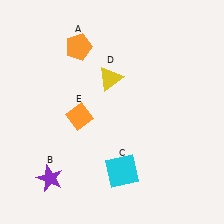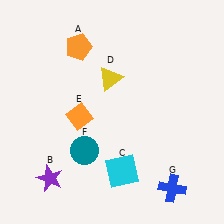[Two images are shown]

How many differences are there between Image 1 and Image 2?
There are 2 differences between the two images.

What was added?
A teal circle (F), a blue cross (G) were added in Image 2.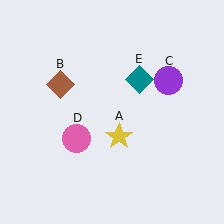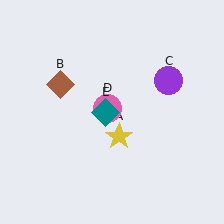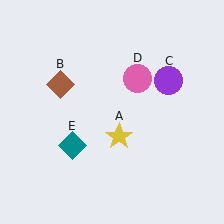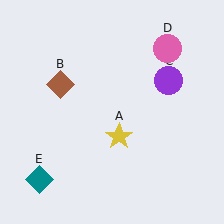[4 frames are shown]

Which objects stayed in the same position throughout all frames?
Yellow star (object A) and brown diamond (object B) and purple circle (object C) remained stationary.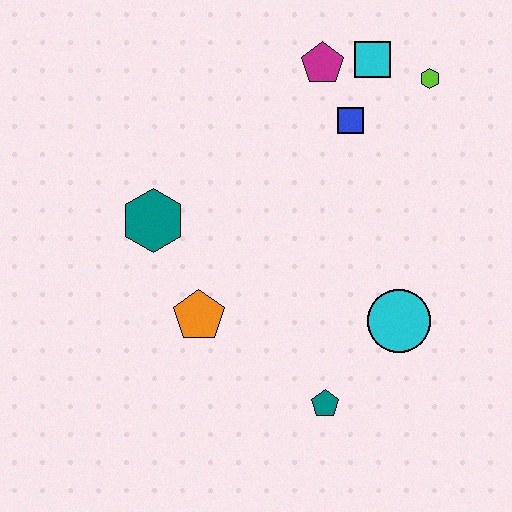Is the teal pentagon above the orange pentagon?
No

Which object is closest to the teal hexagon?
The orange pentagon is closest to the teal hexagon.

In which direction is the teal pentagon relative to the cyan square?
The teal pentagon is below the cyan square.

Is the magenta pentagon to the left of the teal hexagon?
No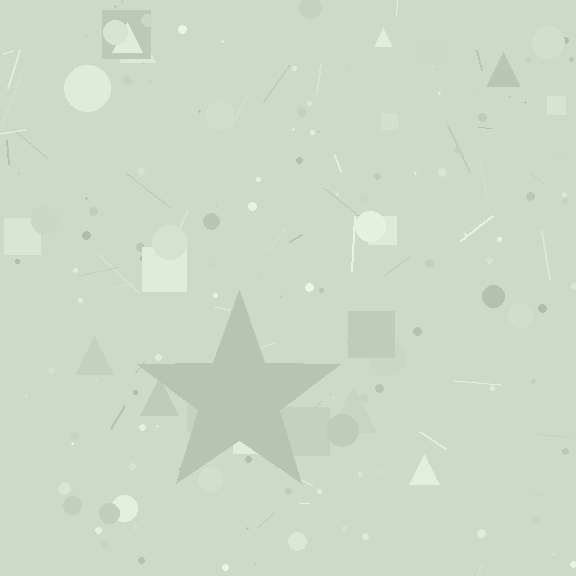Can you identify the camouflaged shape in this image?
The camouflaged shape is a star.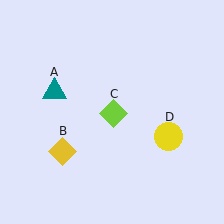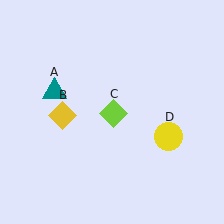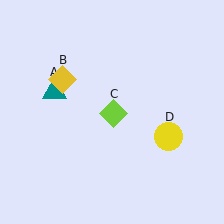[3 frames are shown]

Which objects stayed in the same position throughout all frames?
Teal triangle (object A) and lime diamond (object C) and yellow circle (object D) remained stationary.